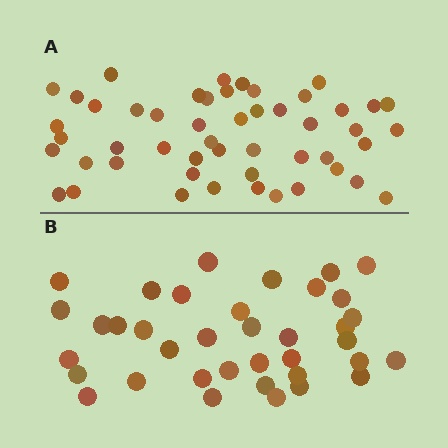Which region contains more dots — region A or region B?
Region A (the top region) has more dots.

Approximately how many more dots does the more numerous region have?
Region A has approximately 15 more dots than region B.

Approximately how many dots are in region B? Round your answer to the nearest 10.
About 40 dots. (The exact count is 37, which rounds to 40.)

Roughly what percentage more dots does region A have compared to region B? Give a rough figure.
About 35% more.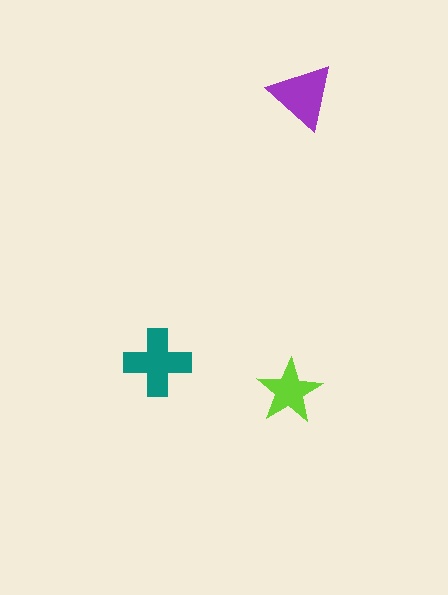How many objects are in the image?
There are 3 objects in the image.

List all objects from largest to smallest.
The teal cross, the purple triangle, the lime star.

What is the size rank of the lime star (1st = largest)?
3rd.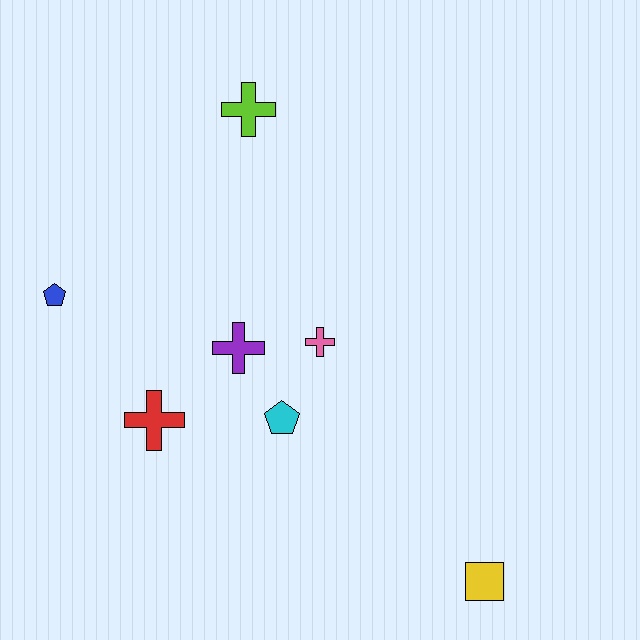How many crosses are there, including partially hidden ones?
There are 4 crosses.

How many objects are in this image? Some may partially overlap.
There are 7 objects.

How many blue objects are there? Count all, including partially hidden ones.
There is 1 blue object.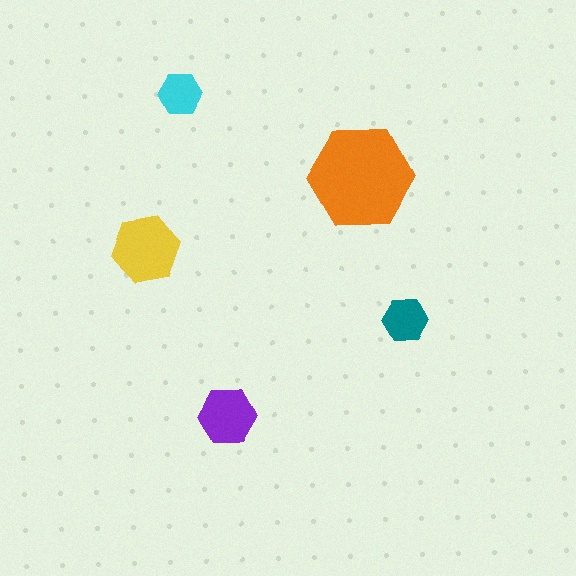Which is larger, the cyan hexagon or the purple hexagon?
The purple one.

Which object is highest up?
The cyan hexagon is topmost.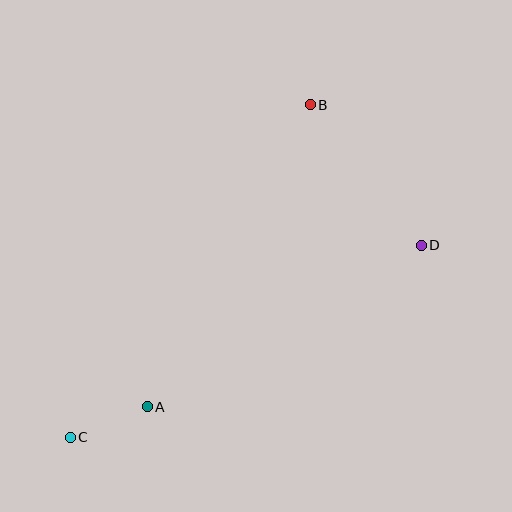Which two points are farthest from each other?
Points B and C are farthest from each other.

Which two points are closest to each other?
Points A and C are closest to each other.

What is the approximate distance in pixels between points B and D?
The distance between B and D is approximately 179 pixels.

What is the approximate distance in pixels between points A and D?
The distance between A and D is approximately 318 pixels.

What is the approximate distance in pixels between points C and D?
The distance between C and D is approximately 400 pixels.